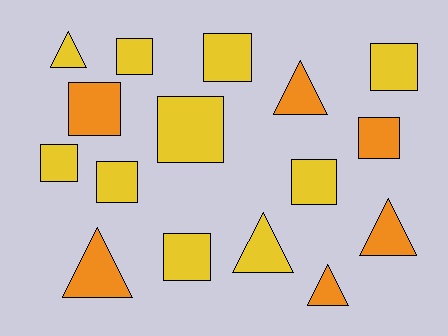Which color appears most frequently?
Yellow, with 10 objects.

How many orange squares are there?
There are 2 orange squares.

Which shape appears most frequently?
Square, with 10 objects.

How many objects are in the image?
There are 16 objects.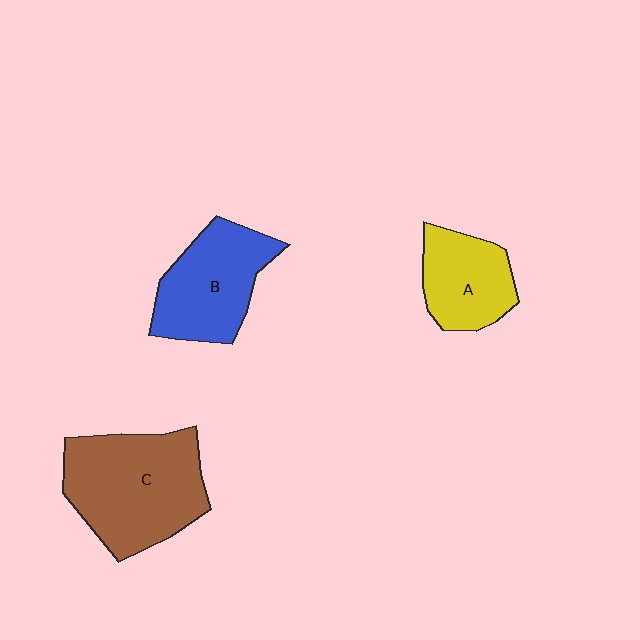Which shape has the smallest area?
Shape A (yellow).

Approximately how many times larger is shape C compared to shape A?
Approximately 1.8 times.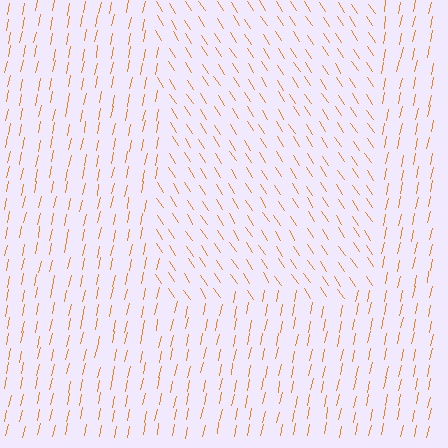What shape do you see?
I see a rectangle.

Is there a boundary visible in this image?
Yes, there is a texture boundary formed by a change in line orientation.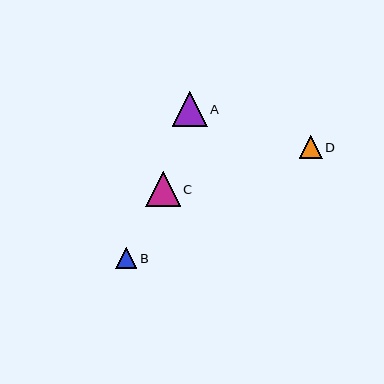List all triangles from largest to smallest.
From largest to smallest: A, C, D, B.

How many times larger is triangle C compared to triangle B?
Triangle C is approximately 1.6 times the size of triangle B.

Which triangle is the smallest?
Triangle B is the smallest with a size of approximately 22 pixels.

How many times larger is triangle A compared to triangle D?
Triangle A is approximately 1.5 times the size of triangle D.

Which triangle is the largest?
Triangle A is the largest with a size of approximately 35 pixels.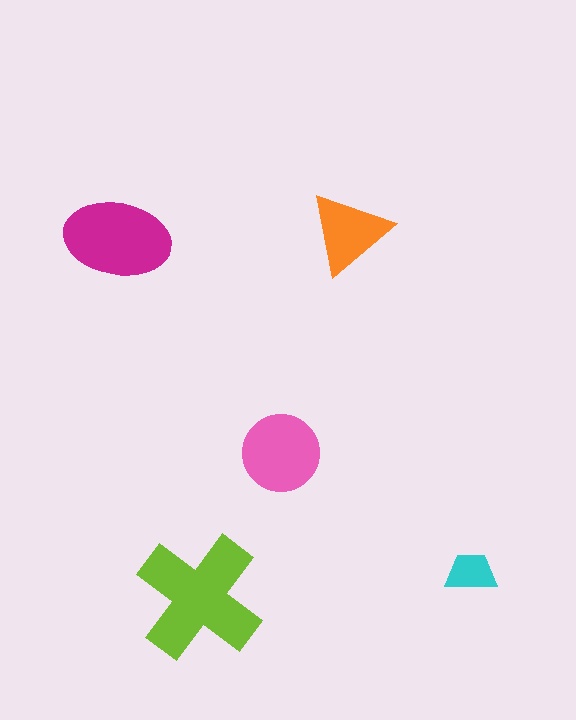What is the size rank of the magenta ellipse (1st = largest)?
2nd.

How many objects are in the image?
There are 5 objects in the image.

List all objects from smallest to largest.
The cyan trapezoid, the orange triangle, the pink circle, the magenta ellipse, the lime cross.